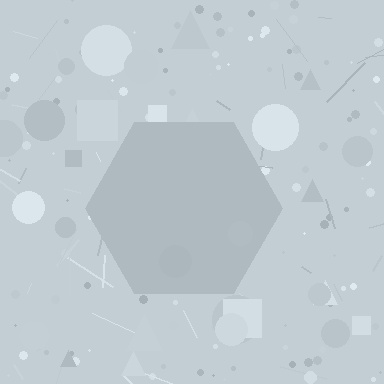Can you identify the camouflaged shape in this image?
The camouflaged shape is a hexagon.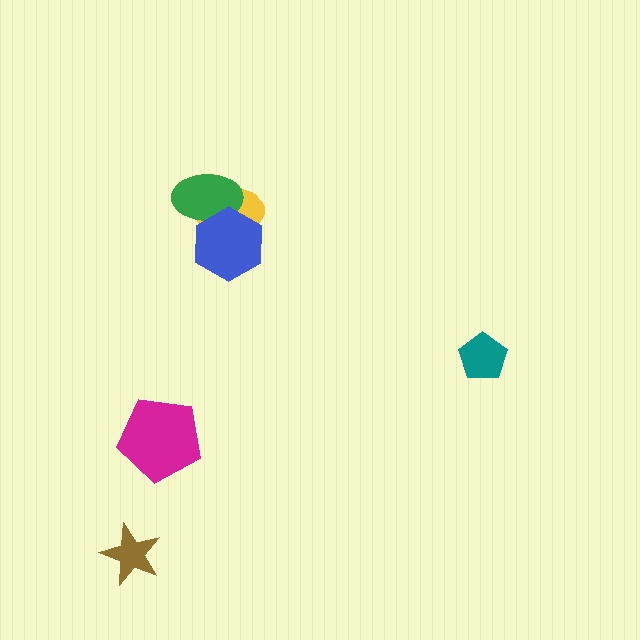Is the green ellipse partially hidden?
Yes, it is partially covered by another shape.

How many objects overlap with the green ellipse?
2 objects overlap with the green ellipse.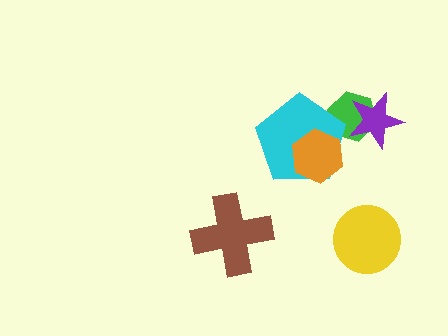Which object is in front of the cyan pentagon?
The orange hexagon is in front of the cyan pentagon.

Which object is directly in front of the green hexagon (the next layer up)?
The purple star is directly in front of the green hexagon.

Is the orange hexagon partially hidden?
No, no other shape covers it.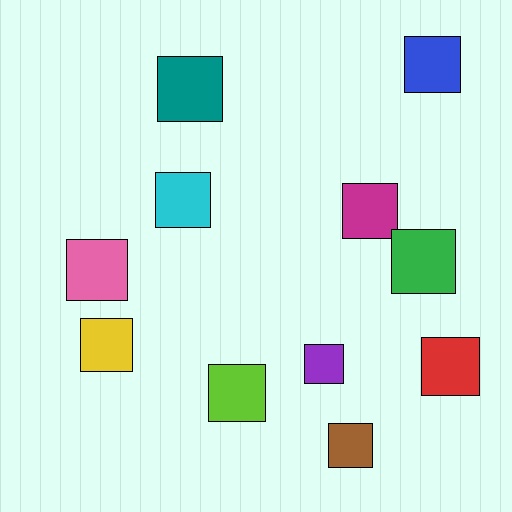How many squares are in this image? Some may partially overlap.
There are 11 squares.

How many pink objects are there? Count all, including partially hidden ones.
There is 1 pink object.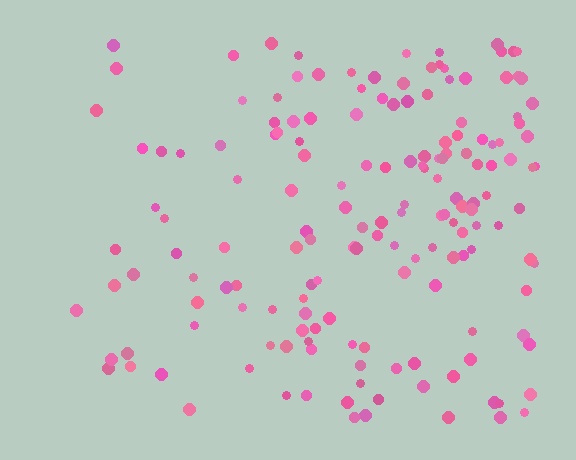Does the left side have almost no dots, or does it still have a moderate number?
Still a moderate number, just noticeably fewer than the right.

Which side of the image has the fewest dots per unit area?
The left.